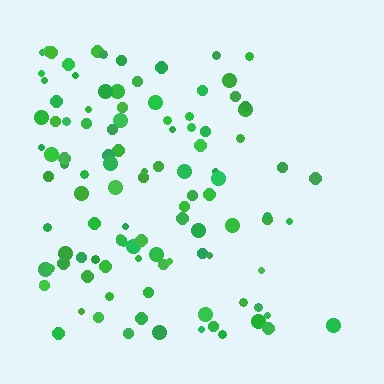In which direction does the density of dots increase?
From right to left, with the left side densest.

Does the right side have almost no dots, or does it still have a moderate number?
Still a moderate number, just noticeably fewer than the left.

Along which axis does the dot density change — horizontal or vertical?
Horizontal.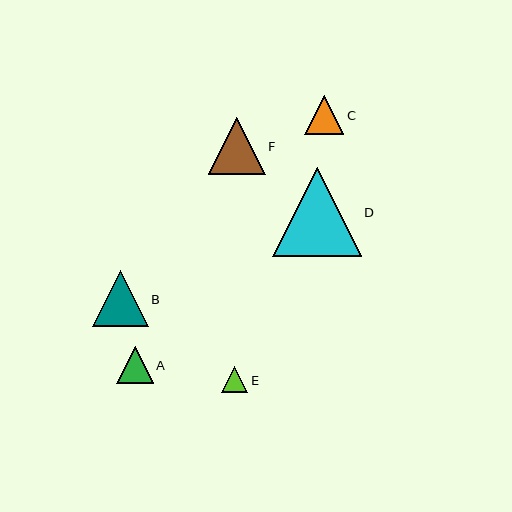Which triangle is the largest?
Triangle D is the largest with a size of approximately 89 pixels.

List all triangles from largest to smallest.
From largest to smallest: D, F, B, C, A, E.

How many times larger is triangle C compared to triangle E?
Triangle C is approximately 1.5 times the size of triangle E.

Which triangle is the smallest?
Triangle E is the smallest with a size of approximately 26 pixels.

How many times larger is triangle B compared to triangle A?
Triangle B is approximately 1.5 times the size of triangle A.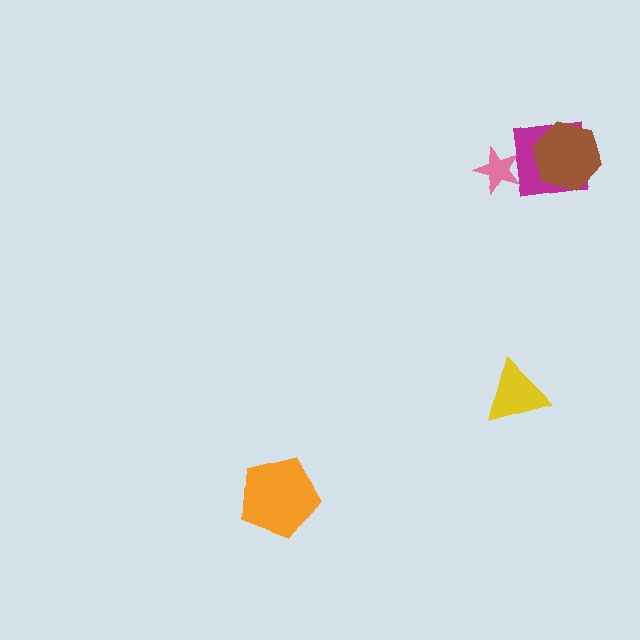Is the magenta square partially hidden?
Yes, it is partially covered by another shape.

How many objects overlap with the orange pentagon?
0 objects overlap with the orange pentagon.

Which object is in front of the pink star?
The magenta square is in front of the pink star.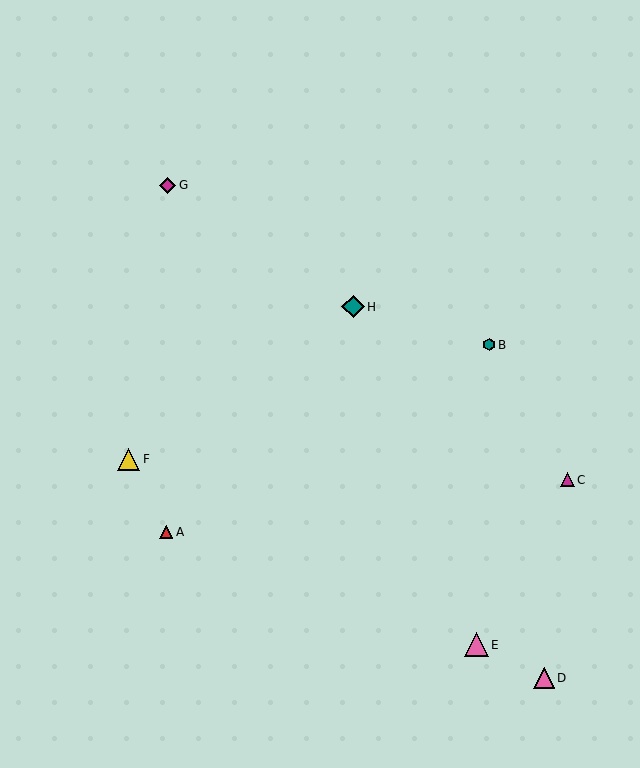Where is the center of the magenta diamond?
The center of the magenta diamond is at (168, 185).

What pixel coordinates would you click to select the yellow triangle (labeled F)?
Click at (128, 459) to select the yellow triangle F.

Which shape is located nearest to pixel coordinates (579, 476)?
The magenta triangle (labeled C) at (568, 480) is nearest to that location.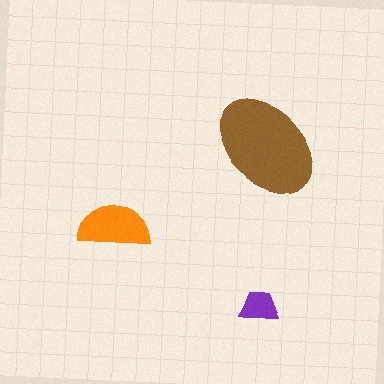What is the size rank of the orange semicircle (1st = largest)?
2nd.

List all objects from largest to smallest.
The brown ellipse, the orange semicircle, the purple trapezoid.